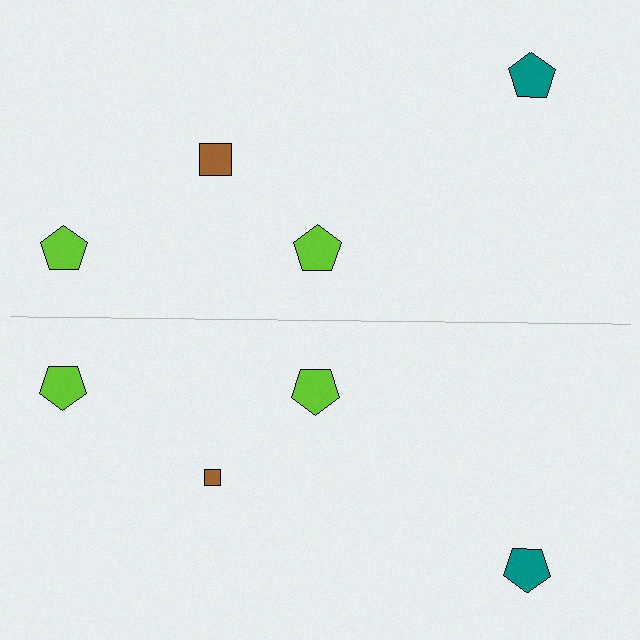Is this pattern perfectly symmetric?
No, the pattern is not perfectly symmetric. The brown square on the bottom side has a different size than its mirror counterpart.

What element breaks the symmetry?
The brown square on the bottom side has a different size than its mirror counterpart.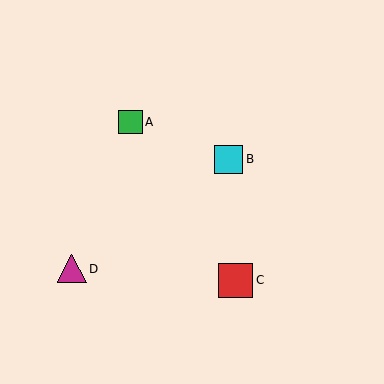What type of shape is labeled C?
Shape C is a red square.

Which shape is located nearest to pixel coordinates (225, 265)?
The red square (labeled C) at (236, 280) is nearest to that location.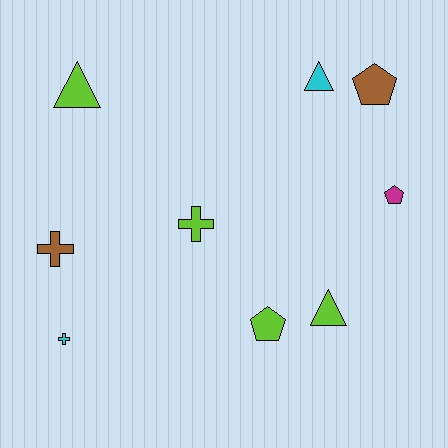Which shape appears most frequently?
Pentagon, with 3 objects.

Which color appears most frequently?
Lime, with 4 objects.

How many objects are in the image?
There are 9 objects.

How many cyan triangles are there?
There is 1 cyan triangle.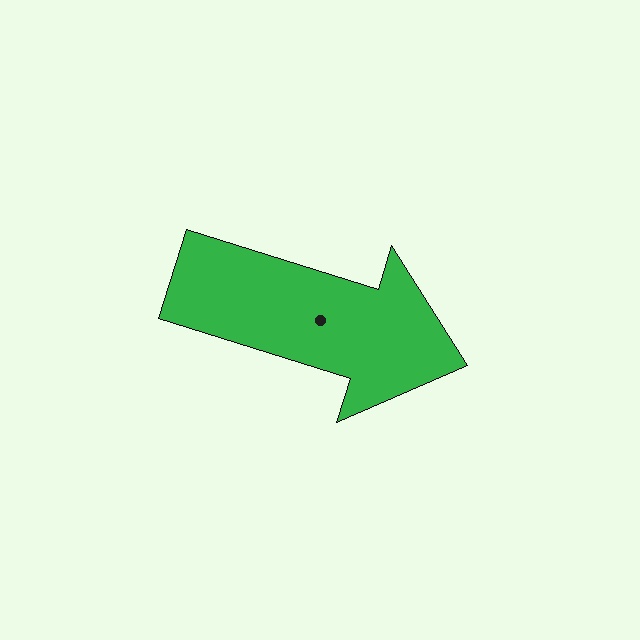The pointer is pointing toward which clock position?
Roughly 4 o'clock.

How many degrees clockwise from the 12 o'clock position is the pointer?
Approximately 107 degrees.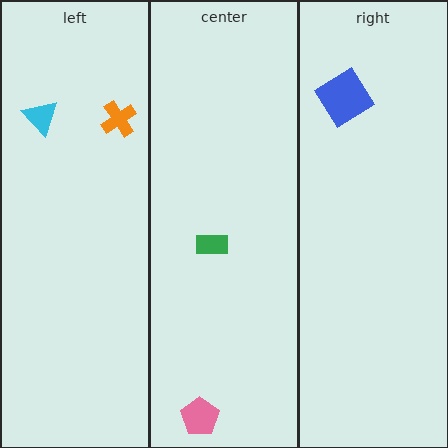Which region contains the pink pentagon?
The center region.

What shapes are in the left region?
The orange cross, the cyan triangle.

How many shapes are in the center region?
2.